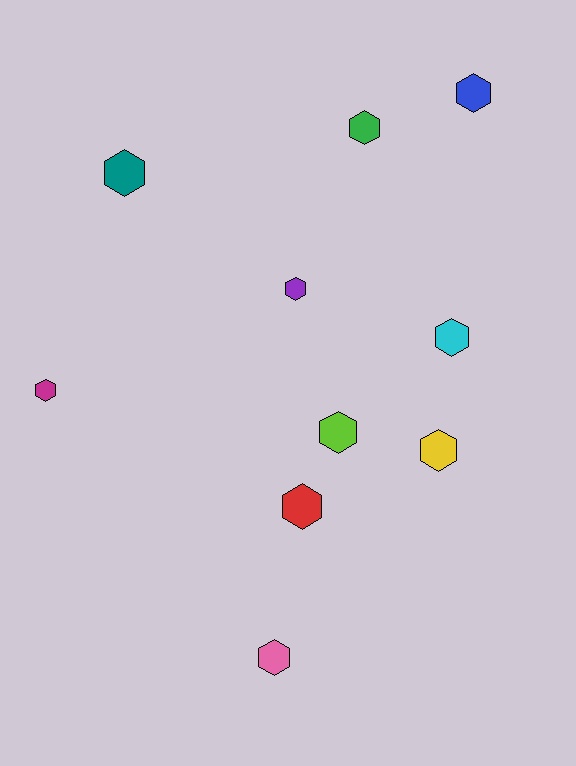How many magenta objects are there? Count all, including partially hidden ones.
There is 1 magenta object.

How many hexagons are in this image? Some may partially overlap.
There are 10 hexagons.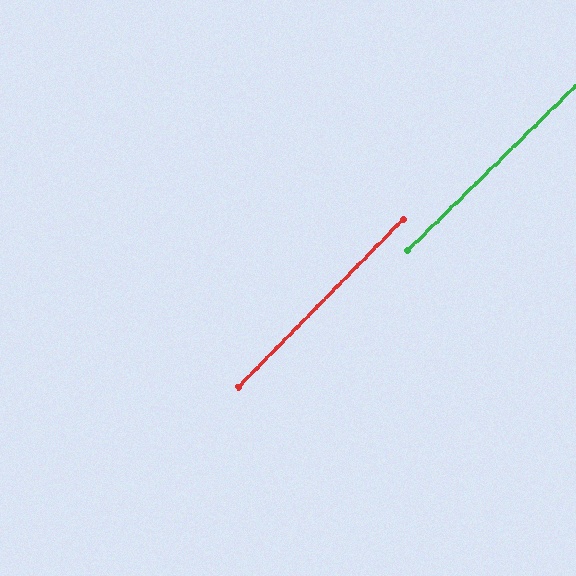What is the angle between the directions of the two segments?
Approximately 1 degree.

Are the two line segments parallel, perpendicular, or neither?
Parallel — their directions differ by only 1.1°.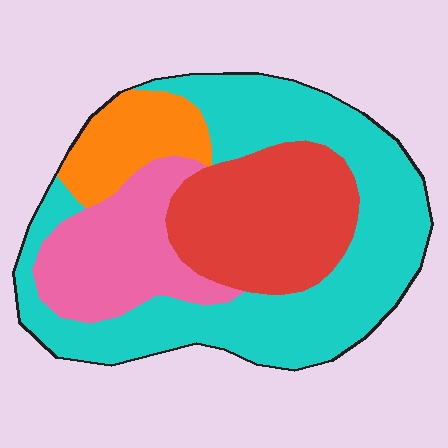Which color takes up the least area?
Orange, at roughly 10%.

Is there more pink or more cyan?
Cyan.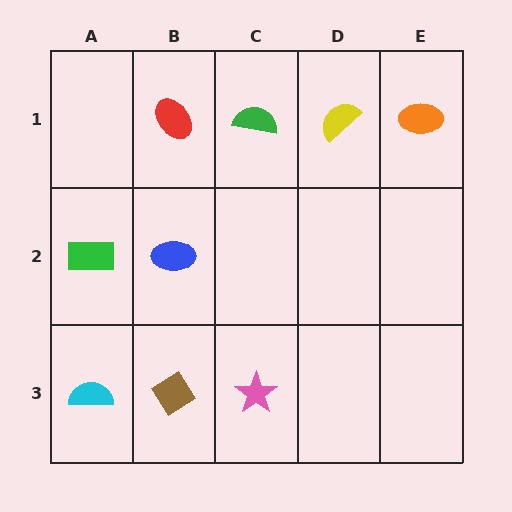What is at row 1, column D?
A yellow semicircle.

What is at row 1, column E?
An orange ellipse.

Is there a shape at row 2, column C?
No, that cell is empty.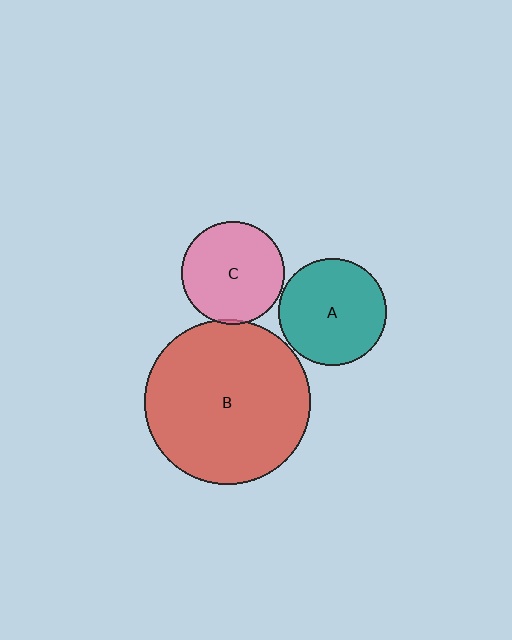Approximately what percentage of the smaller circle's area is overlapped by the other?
Approximately 5%.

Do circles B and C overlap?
Yes.